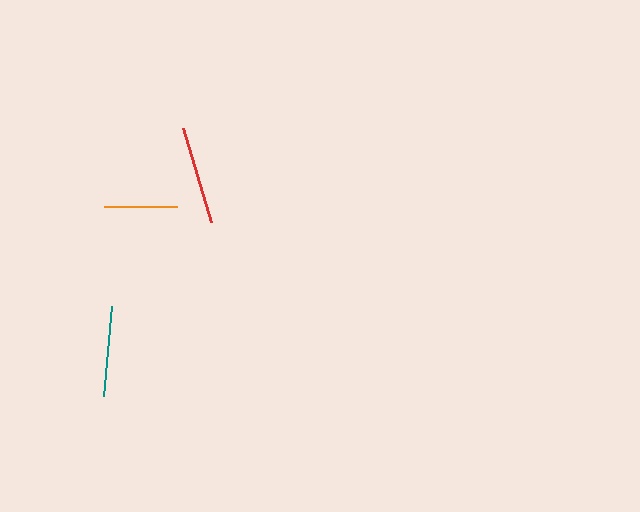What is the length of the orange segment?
The orange segment is approximately 72 pixels long.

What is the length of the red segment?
The red segment is approximately 99 pixels long.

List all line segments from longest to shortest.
From longest to shortest: red, teal, orange.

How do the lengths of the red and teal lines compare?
The red and teal lines are approximately the same length.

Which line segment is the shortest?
The orange line is the shortest at approximately 72 pixels.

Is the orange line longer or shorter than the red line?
The red line is longer than the orange line.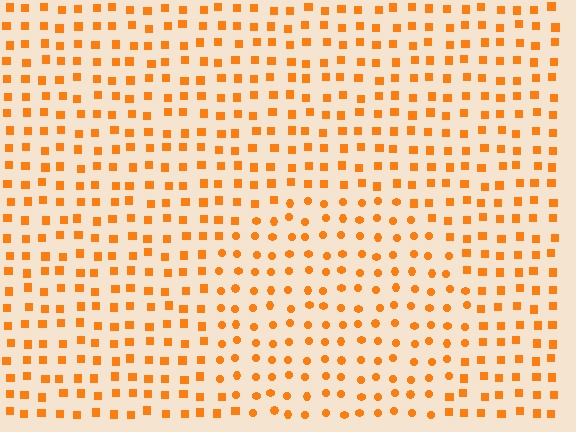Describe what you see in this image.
The image is filled with small orange elements arranged in a uniform grid. A circle-shaped region contains circles, while the surrounding area contains squares. The boundary is defined purely by the change in element shape.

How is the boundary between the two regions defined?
The boundary is defined by a change in element shape: circles inside vs. squares outside. All elements share the same color and spacing.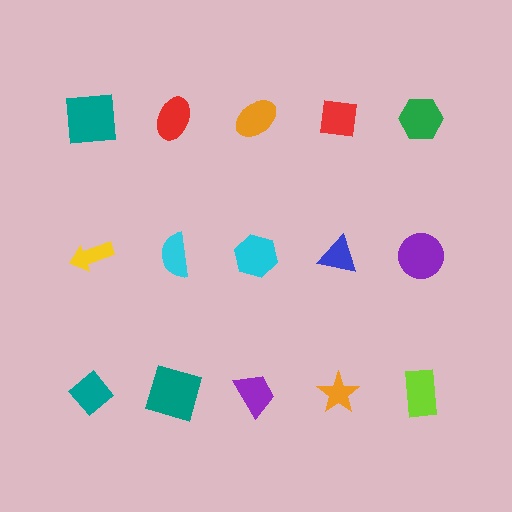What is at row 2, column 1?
A yellow arrow.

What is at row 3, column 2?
A teal square.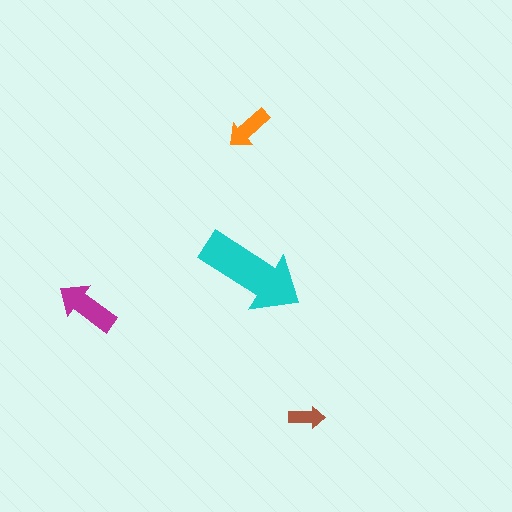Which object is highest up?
The orange arrow is topmost.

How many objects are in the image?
There are 4 objects in the image.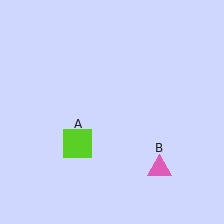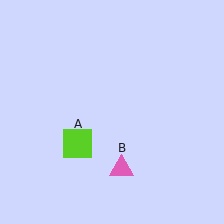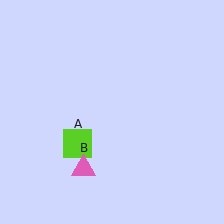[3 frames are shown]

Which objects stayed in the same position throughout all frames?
Lime square (object A) remained stationary.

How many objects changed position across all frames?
1 object changed position: pink triangle (object B).